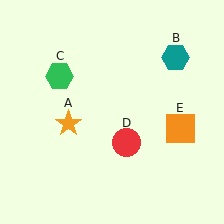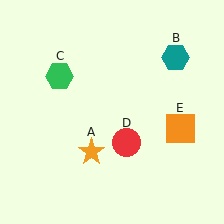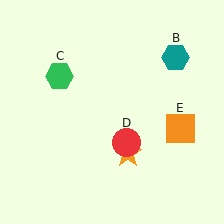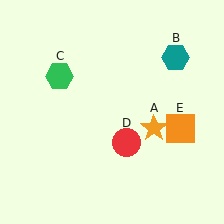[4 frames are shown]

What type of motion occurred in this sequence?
The orange star (object A) rotated counterclockwise around the center of the scene.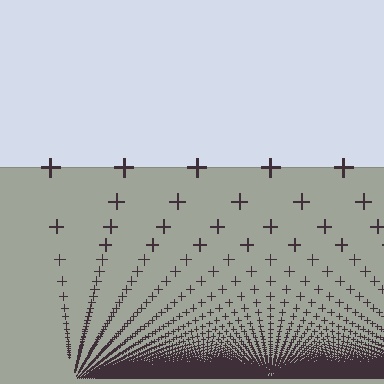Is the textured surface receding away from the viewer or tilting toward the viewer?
The surface appears to tilt toward the viewer. Texture elements get larger and sparser toward the top.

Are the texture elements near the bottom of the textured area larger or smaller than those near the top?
Smaller. The gradient is inverted — elements near the bottom are smaller and denser.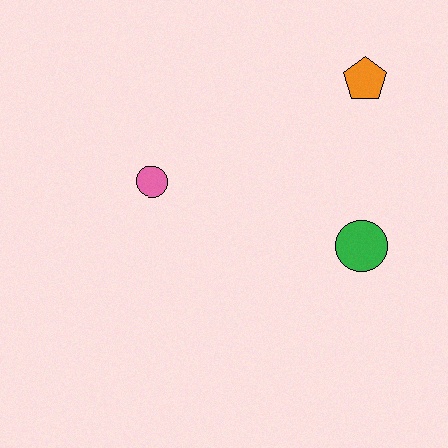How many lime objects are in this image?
There are no lime objects.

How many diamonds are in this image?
There are no diamonds.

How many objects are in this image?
There are 3 objects.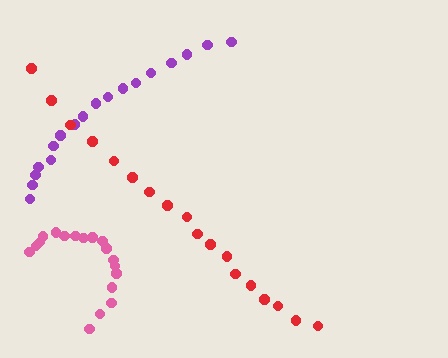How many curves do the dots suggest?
There are 3 distinct paths.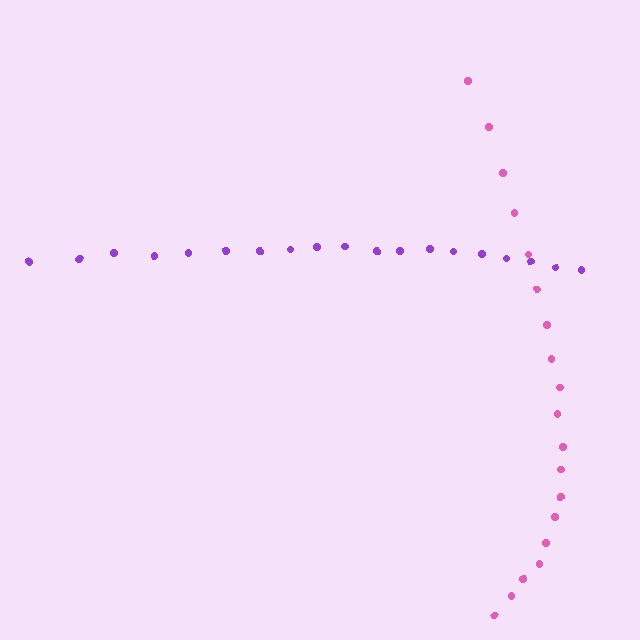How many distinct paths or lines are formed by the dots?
There are 2 distinct paths.